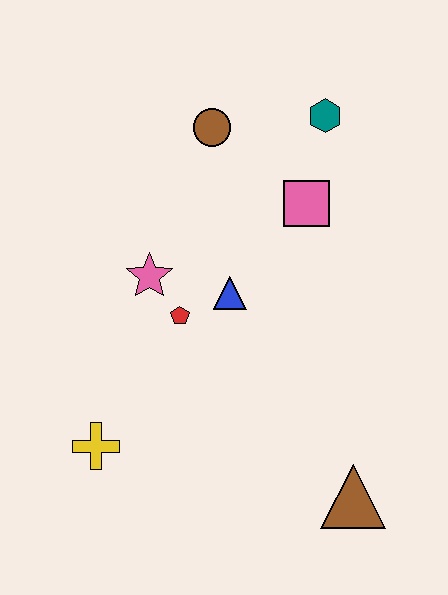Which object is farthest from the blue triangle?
The brown triangle is farthest from the blue triangle.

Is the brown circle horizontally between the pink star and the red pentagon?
No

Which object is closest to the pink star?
The red pentagon is closest to the pink star.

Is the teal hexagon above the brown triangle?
Yes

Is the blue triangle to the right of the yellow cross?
Yes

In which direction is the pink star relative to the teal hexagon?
The pink star is to the left of the teal hexagon.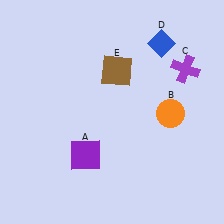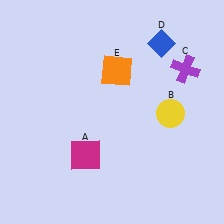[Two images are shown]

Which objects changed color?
A changed from purple to magenta. B changed from orange to yellow. E changed from brown to orange.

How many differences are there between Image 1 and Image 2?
There are 3 differences between the two images.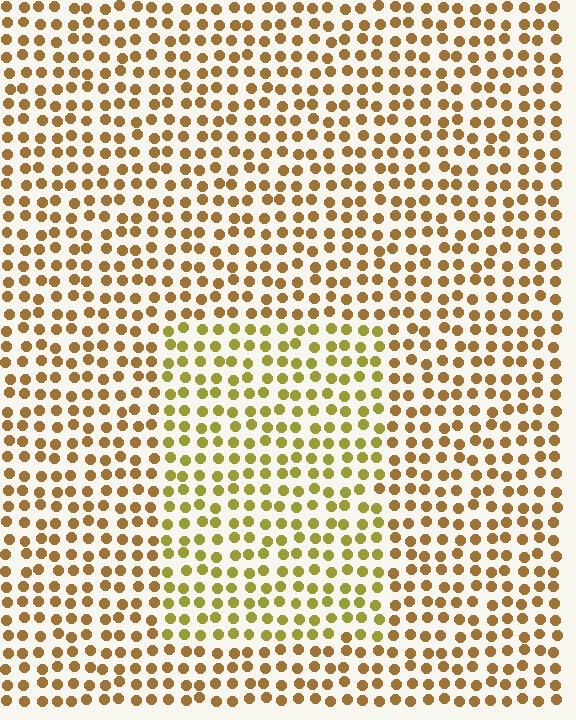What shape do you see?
I see a rectangle.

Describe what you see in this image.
The image is filled with small brown elements in a uniform arrangement. A rectangle-shaped region is visible where the elements are tinted to a slightly different hue, forming a subtle color boundary.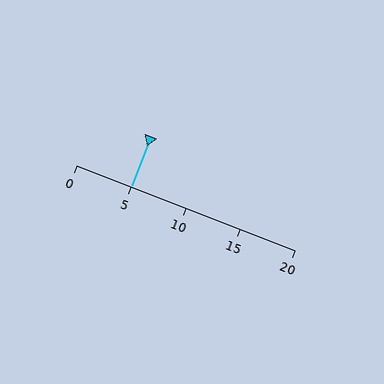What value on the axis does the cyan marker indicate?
The marker indicates approximately 5.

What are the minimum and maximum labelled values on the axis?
The axis runs from 0 to 20.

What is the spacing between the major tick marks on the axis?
The major ticks are spaced 5 apart.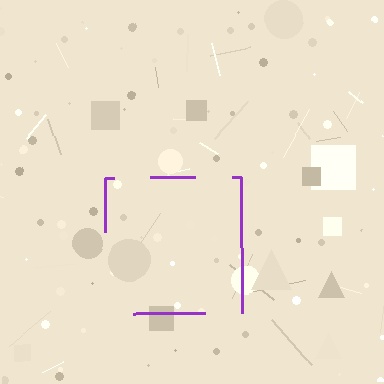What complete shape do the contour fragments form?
The contour fragments form a square.